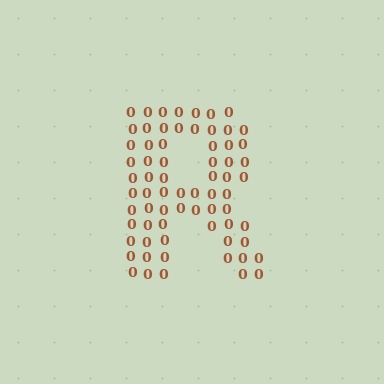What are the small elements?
The small elements are digit 0's.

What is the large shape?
The large shape is the letter R.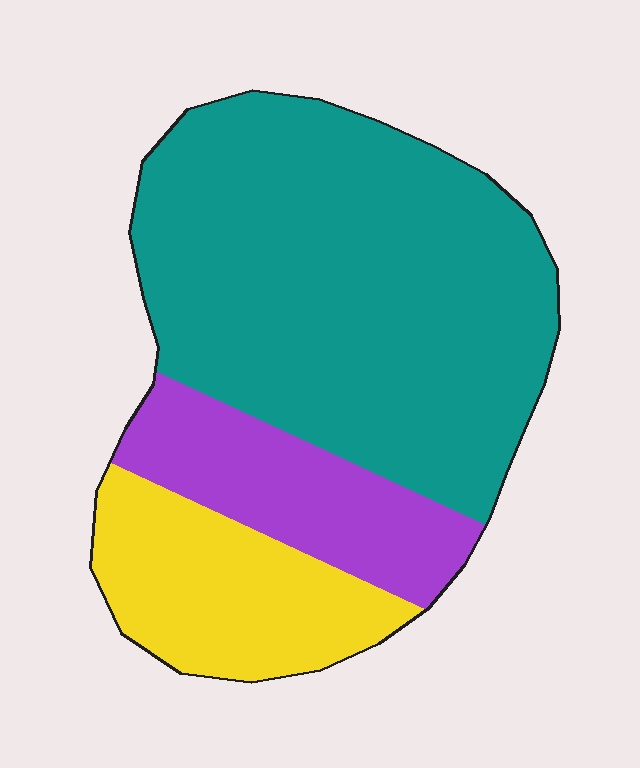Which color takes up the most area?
Teal, at roughly 60%.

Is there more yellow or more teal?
Teal.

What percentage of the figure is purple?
Purple covers roughly 20% of the figure.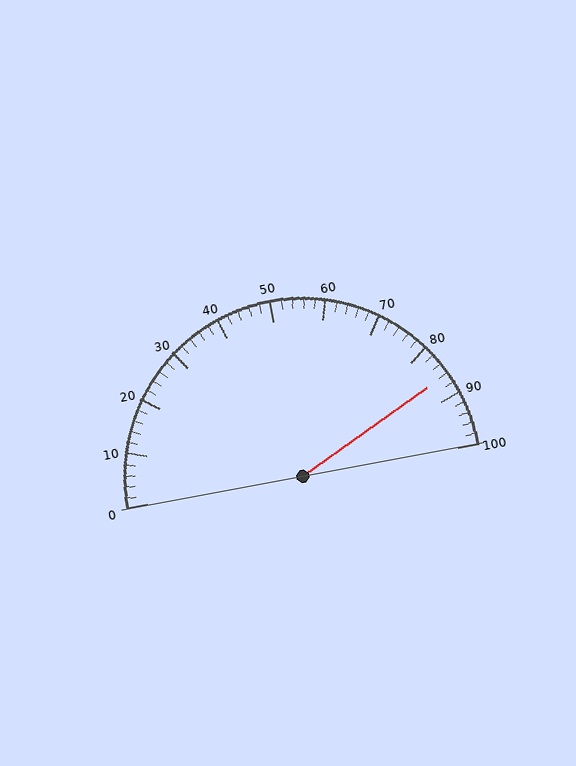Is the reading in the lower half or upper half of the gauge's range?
The reading is in the upper half of the range (0 to 100).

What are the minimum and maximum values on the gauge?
The gauge ranges from 0 to 100.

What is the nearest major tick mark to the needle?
The nearest major tick mark is 90.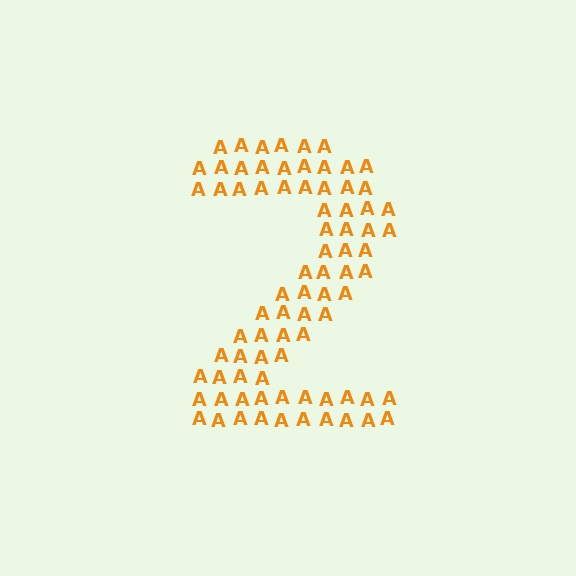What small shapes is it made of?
It is made of small letter A's.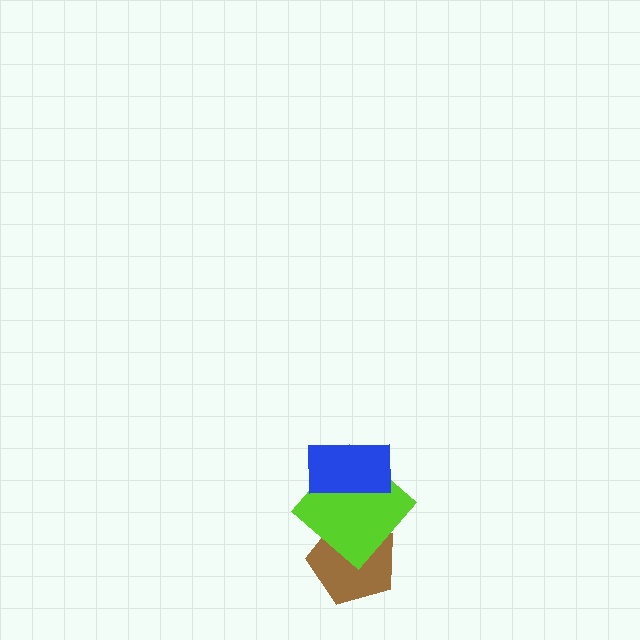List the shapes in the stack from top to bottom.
From top to bottom: the blue rectangle, the lime diamond, the brown pentagon.